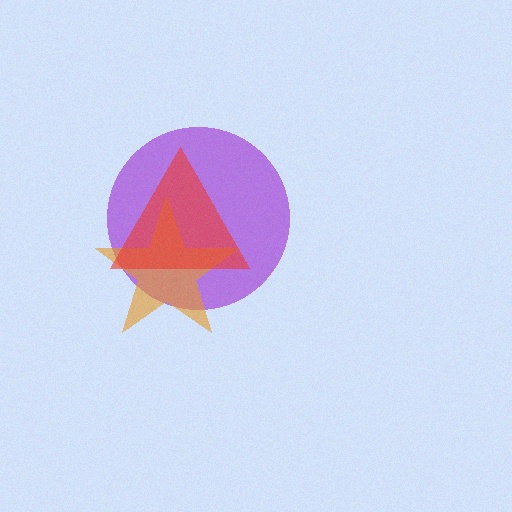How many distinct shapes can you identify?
There are 3 distinct shapes: a purple circle, an orange star, a red triangle.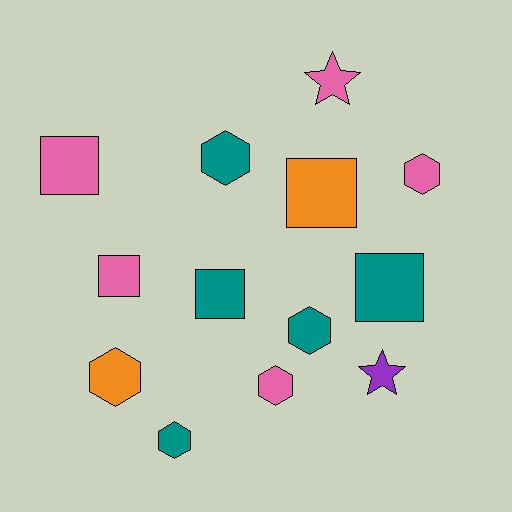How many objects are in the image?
There are 13 objects.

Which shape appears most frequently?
Hexagon, with 6 objects.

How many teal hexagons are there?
There are 3 teal hexagons.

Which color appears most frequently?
Pink, with 5 objects.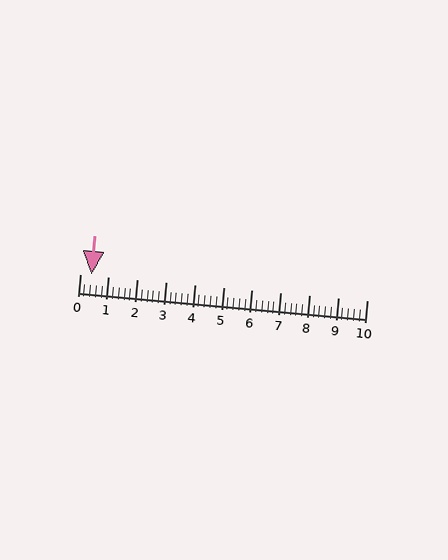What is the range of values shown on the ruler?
The ruler shows values from 0 to 10.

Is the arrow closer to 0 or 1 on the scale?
The arrow is closer to 0.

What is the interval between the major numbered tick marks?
The major tick marks are spaced 1 units apart.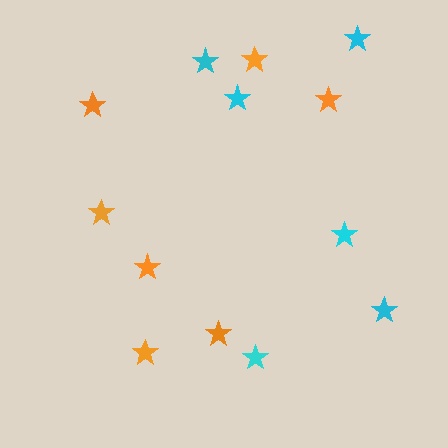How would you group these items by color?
There are 2 groups: one group of orange stars (7) and one group of cyan stars (6).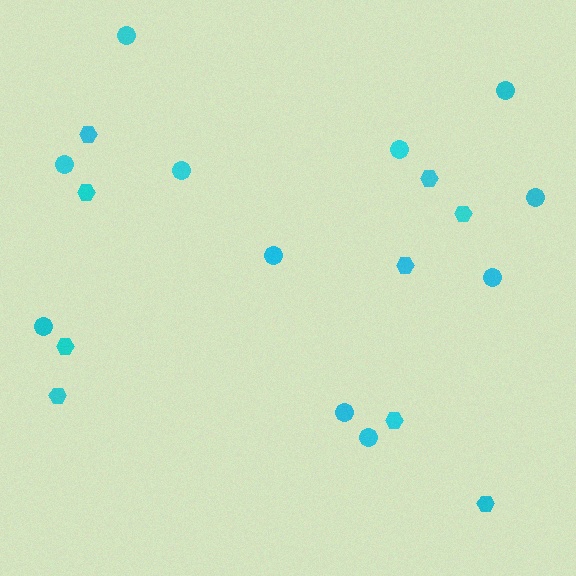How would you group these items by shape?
There are 2 groups: one group of circles (11) and one group of hexagons (9).